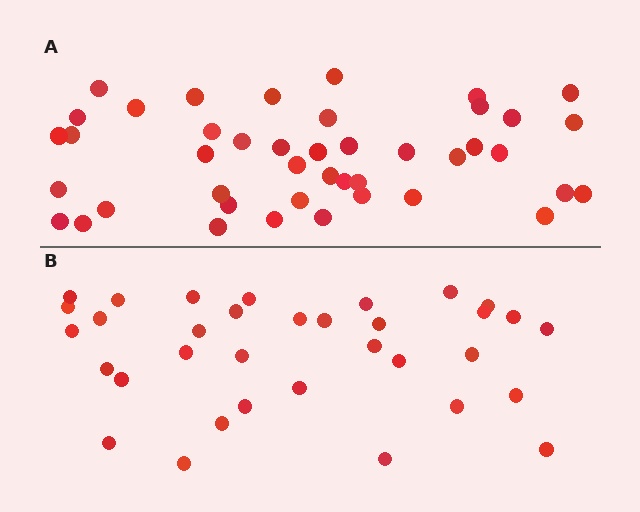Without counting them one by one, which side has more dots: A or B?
Region A (the top region) has more dots.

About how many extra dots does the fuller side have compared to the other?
Region A has roughly 8 or so more dots than region B.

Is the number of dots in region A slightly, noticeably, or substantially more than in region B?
Region A has noticeably more, but not dramatically so. The ratio is roughly 1.3 to 1.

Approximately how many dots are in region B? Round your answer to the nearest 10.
About 30 dots. (The exact count is 34, which rounds to 30.)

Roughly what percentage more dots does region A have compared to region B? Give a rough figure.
About 25% more.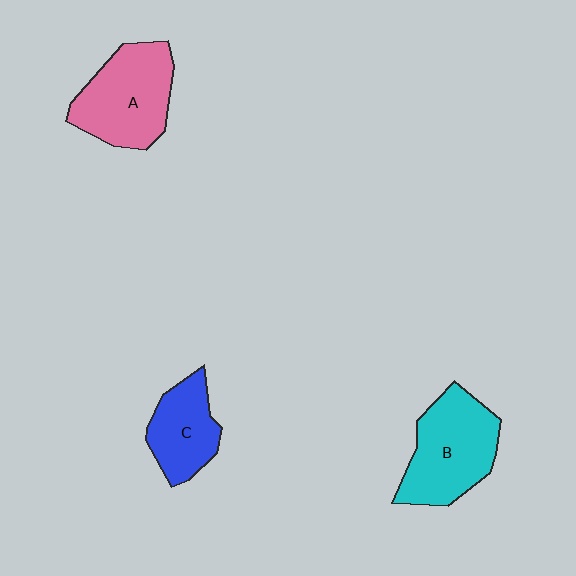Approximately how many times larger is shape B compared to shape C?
Approximately 1.5 times.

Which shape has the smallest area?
Shape C (blue).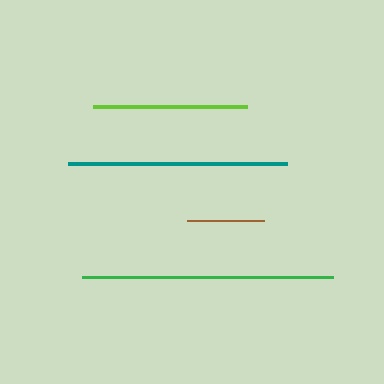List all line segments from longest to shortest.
From longest to shortest: green, teal, lime, brown.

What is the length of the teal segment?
The teal segment is approximately 218 pixels long.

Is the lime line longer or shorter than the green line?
The green line is longer than the lime line.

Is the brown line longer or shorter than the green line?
The green line is longer than the brown line.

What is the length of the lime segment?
The lime segment is approximately 154 pixels long.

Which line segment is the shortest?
The brown line is the shortest at approximately 77 pixels.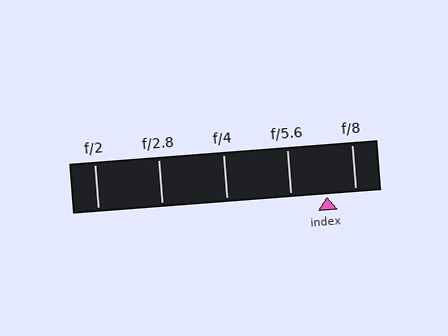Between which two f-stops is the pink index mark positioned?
The index mark is between f/5.6 and f/8.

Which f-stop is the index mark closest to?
The index mark is closest to f/8.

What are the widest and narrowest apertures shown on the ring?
The widest aperture shown is f/2 and the narrowest is f/8.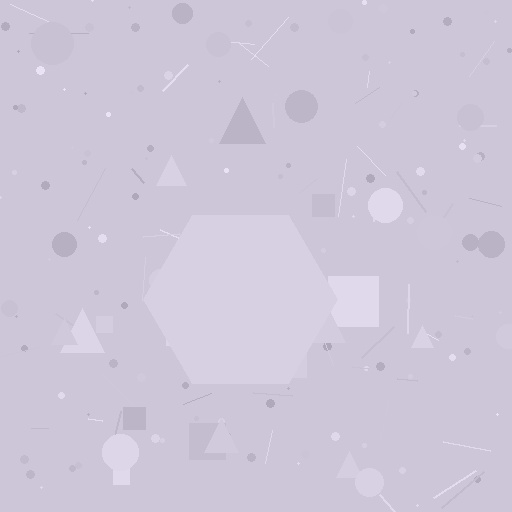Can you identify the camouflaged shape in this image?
The camouflaged shape is a hexagon.